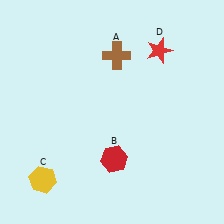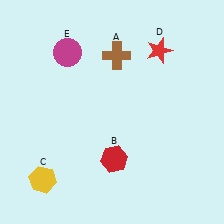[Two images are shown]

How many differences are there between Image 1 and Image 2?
There is 1 difference between the two images.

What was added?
A magenta circle (E) was added in Image 2.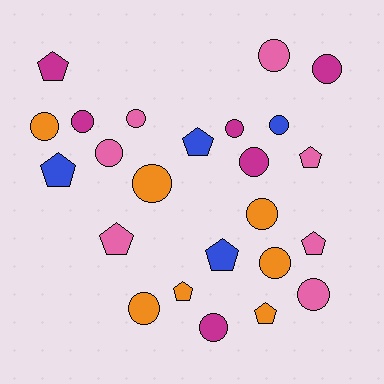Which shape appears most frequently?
Circle, with 15 objects.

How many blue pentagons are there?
There are 3 blue pentagons.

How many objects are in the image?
There are 24 objects.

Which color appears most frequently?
Orange, with 7 objects.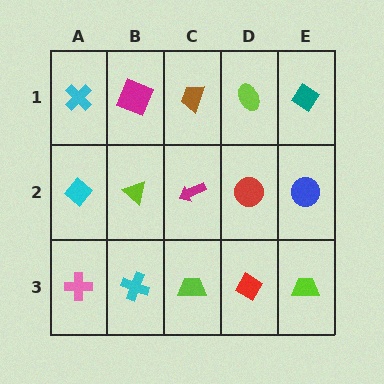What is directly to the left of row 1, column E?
A lime ellipse.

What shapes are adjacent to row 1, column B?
A lime triangle (row 2, column B), a cyan cross (row 1, column A), a brown trapezoid (row 1, column C).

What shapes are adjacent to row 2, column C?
A brown trapezoid (row 1, column C), a lime trapezoid (row 3, column C), a lime triangle (row 2, column B), a red circle (row 2, column D).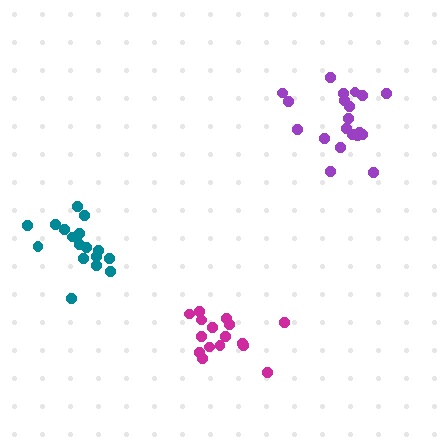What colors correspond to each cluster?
The clusters are colored: teal, magenta, purple.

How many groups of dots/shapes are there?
There are 3 groups.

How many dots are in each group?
Group 1: 18 dots, Group 2: 16 dots, Group 3: 20 dots (54 total).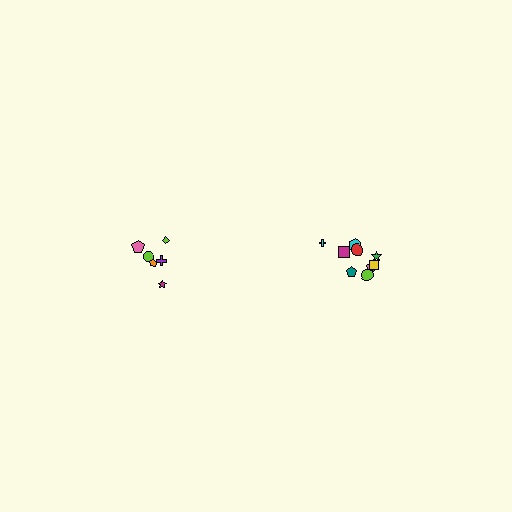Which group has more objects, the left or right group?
The right group.